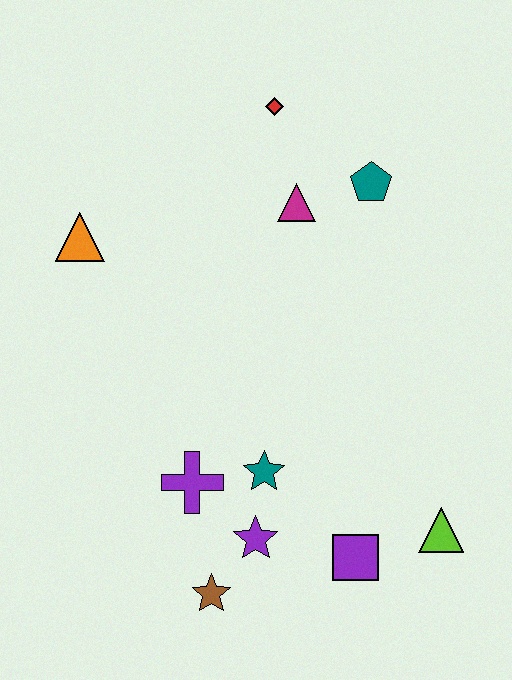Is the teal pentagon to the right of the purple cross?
Yes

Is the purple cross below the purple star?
No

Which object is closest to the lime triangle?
The purple square is closest to the lime triangle.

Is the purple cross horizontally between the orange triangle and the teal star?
Yes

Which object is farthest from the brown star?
The red diamond is farthest from the brown star.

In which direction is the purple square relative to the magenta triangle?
The purple square is below the magenta triangle.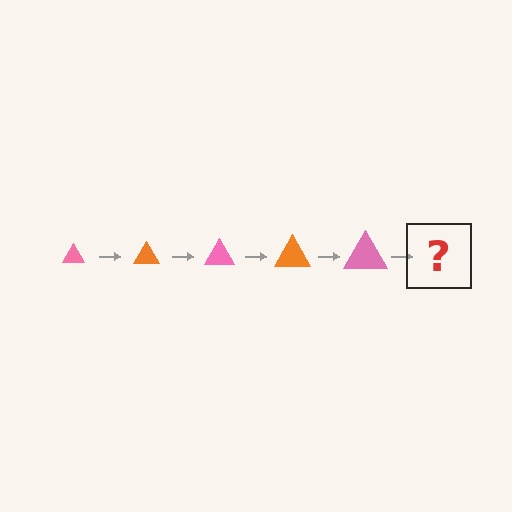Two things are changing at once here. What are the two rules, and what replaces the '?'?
The two rules are that the triangle grows larger each step and the color cycles through pink and orange. The '?' should be an orange triangle, larger than the previous one.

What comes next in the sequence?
The next element should be an orange triangle, larger than the previous one.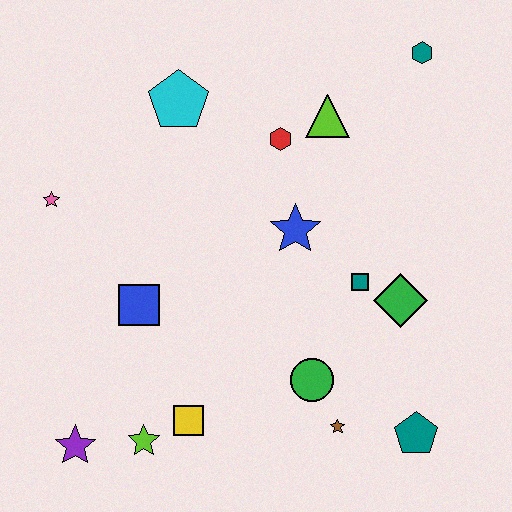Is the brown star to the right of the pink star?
Yes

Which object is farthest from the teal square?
The purple star is farthest from the teal square.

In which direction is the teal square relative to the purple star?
The teal square is to the right of the purple star.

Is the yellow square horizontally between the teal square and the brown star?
No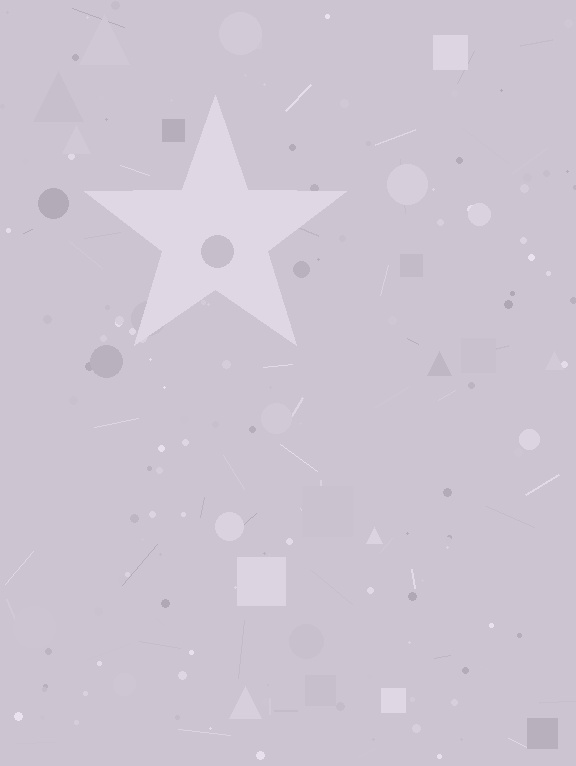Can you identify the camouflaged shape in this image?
The camouflaged shape is a star.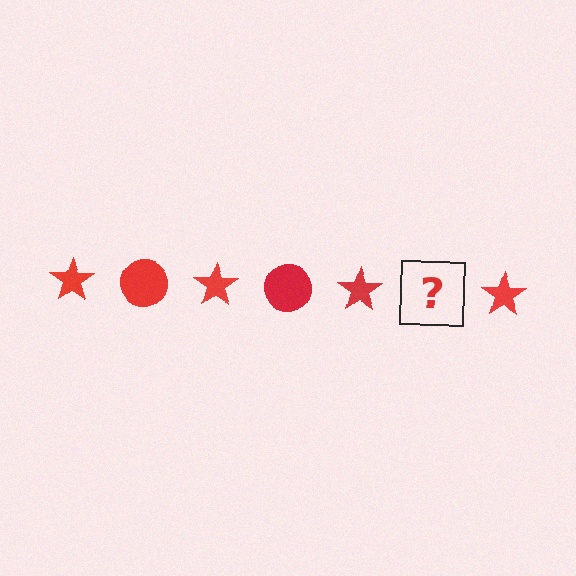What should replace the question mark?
The question mark should be replaced with a red circle.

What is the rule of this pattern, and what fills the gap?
The rule is that the pattern cycles through star, circle shapes in red. The gap should be filled with a red circle.